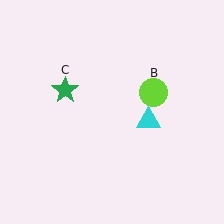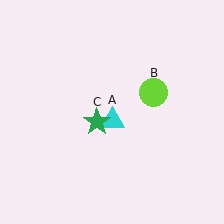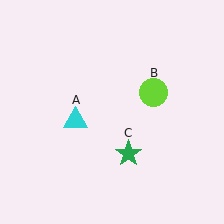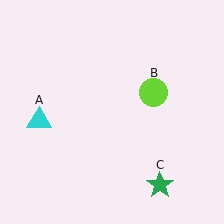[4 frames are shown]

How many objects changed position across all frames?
2 objects changed position: cyan triangle (object A), green star (object C).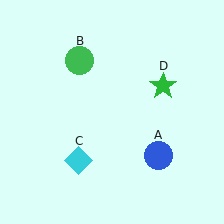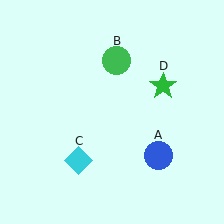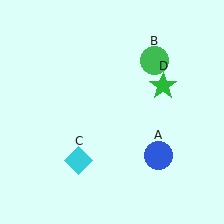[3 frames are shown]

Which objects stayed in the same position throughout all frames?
Blue circle (object A) and cyan diamond (object C) and green star (object D) remained stationary.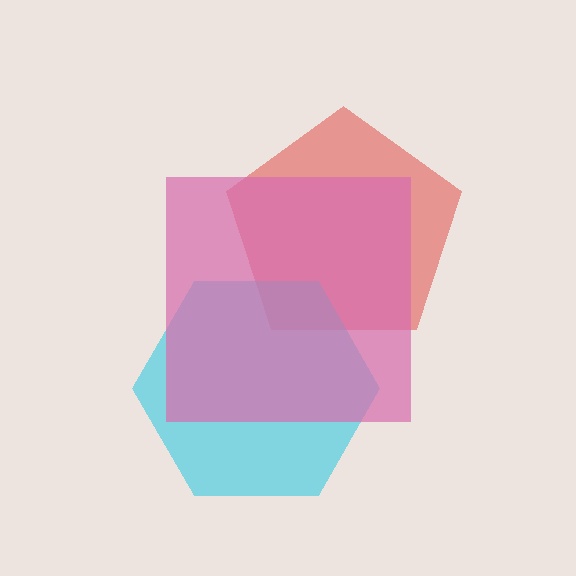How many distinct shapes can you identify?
There are 3 distinct shapes: a red pentagon, a cyan hexagon, a pink square.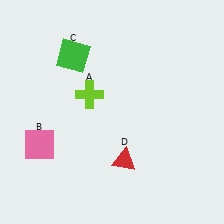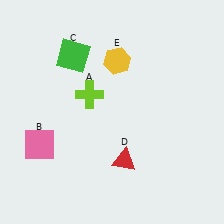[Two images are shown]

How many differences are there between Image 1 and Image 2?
There is 1 difference between the two images.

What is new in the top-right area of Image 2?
A yellow hexagon (E) was added in the top-right area of Image 2.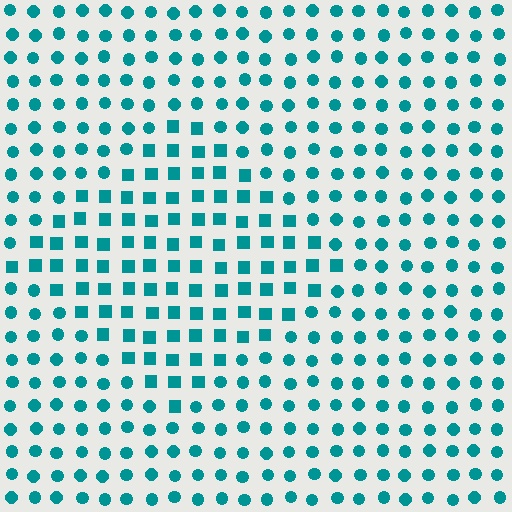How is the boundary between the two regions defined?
The boundary is defined by a change in element shape: squares inside vs. circles outside. All elements share the same color and spacing.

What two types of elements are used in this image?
The image uses squares inside the diamond region and circles outside it.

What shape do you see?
I see a diamond.